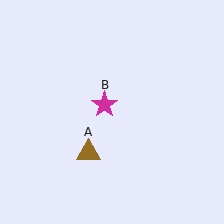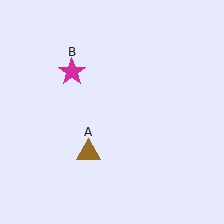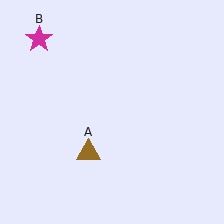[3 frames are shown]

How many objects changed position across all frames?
1 object changed position: magenta star (object B).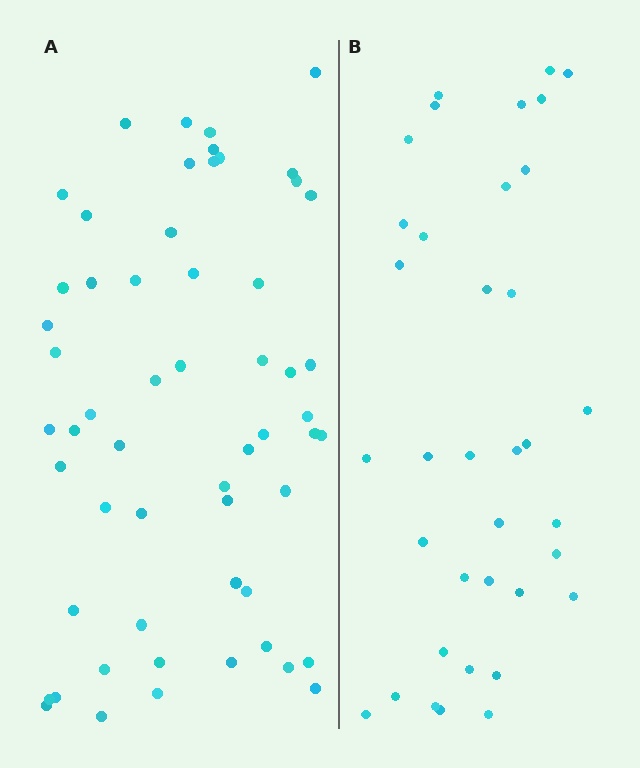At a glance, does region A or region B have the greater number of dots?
Region A (the left region) has more dots.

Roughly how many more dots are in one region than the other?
Region A has approximately 20 more dots than region B.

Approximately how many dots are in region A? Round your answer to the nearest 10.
About 60 dots. (The exact count is 57, which rounds to 60.)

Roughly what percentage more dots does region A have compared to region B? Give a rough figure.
About 60% more.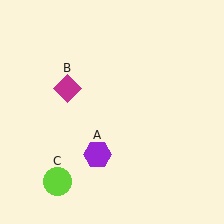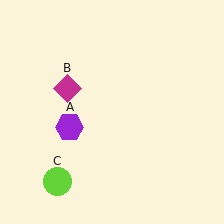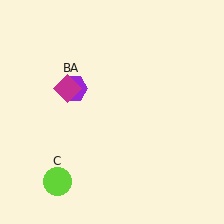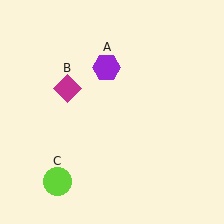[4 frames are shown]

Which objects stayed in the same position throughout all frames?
Magenta diamond (object B) and lime circle (object C) remained stationary.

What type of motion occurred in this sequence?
The purple hexagon (object A) rotated clockwise around the center of the scene.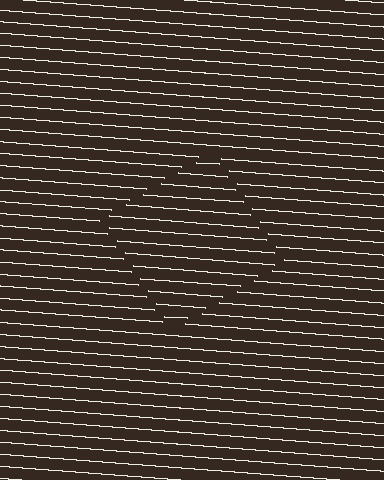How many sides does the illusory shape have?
4 sides — the line-ends trace a square.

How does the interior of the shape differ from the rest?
The interior of the shape contains the same grating, shifted by half a period — the contour is defined by the phase discontinuity where line-ends from the inner and outer gratings abut.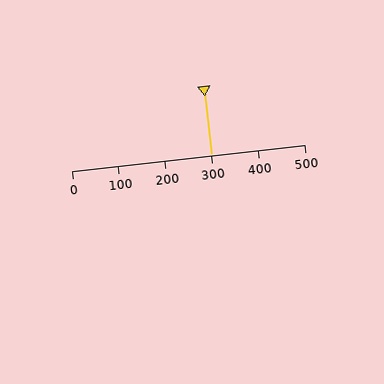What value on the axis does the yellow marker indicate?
The marker indicates approximately 300.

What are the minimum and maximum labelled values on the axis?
The axis runs from 0 to 500.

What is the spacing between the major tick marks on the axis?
The major ticks are spaced 100 apart.